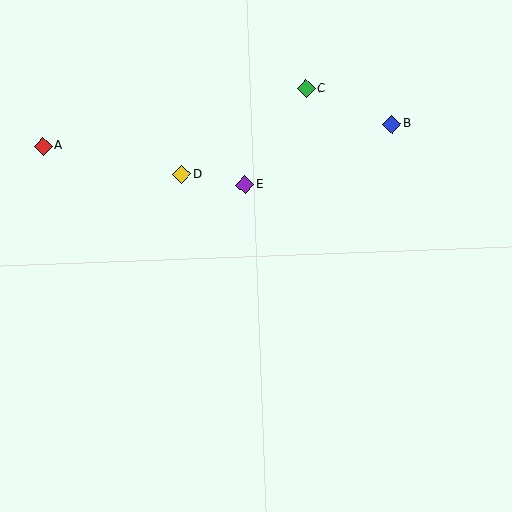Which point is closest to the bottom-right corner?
Point B is closest to the bottom-right corner.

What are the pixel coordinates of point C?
Point C is at (306, 89).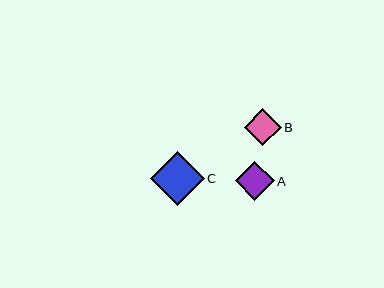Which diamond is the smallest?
Diamond B is the smallest with a size of approximately 37 pixels.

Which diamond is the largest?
Diamond C is the largest with a size of approximately 54 pixels.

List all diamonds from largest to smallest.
From largest to smallest: C, A, B.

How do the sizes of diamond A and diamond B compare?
Diamond A and diamond B are approximately the same size.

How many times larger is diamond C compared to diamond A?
Diamond C is approximately 1.4 times the size of diamond A.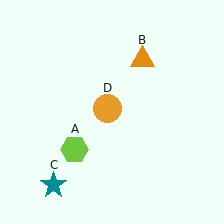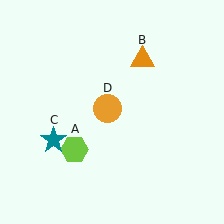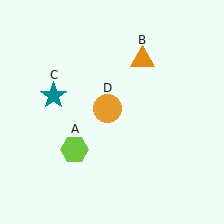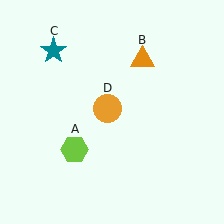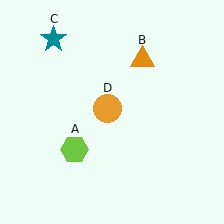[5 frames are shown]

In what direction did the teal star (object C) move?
The teal star (object C) moved up.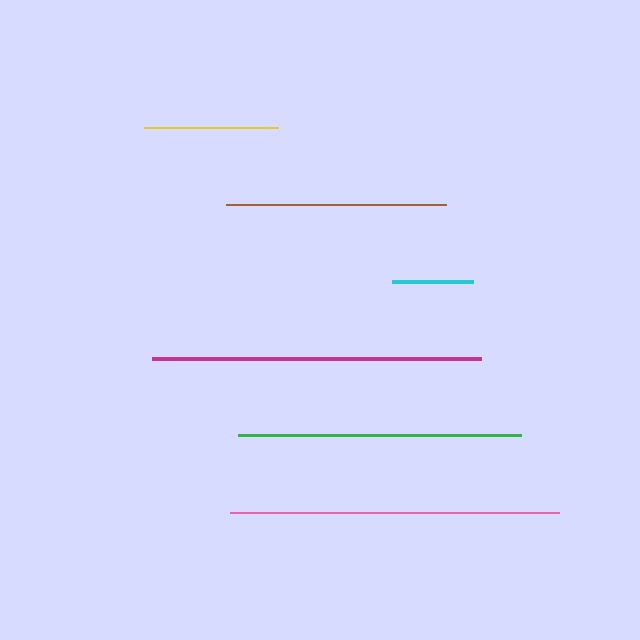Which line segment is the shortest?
The cyan line is the shortest at approximately 81 pixels.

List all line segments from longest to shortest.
From longest to shortest: magenta, pink, green, brown, yellow, cyan.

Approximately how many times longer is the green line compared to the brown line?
The green line is approximately 1.3 times the length of the brown line.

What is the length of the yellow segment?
The yellow segment is approximately 134 pixels long.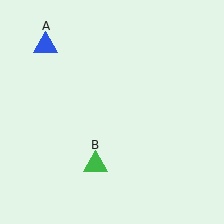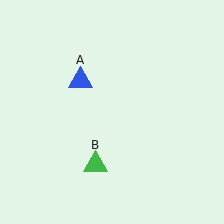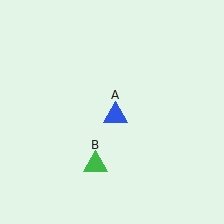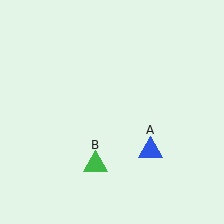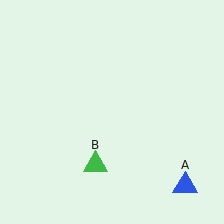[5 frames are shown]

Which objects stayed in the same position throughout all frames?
Green triangle (object B) remained stationary.